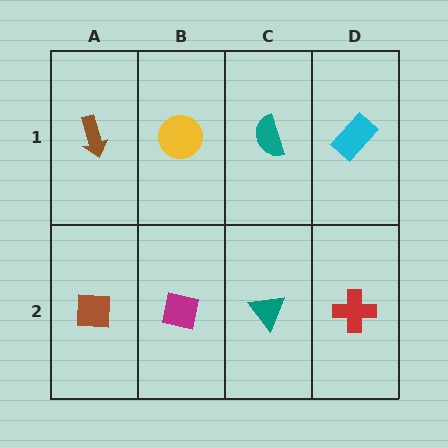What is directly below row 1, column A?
A brown square.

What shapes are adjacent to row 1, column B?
A magenta square (row 2, column B), a brown arrow (row 1, column A), a teal semicircle (row 1, column C).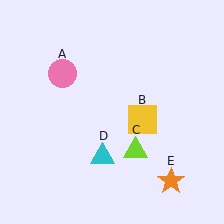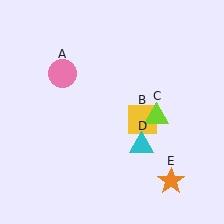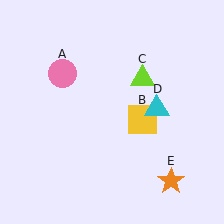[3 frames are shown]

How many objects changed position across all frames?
2 objects changed position: lime triangle (object C), cyan triangle (object D).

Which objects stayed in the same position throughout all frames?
Pink circle (object A) and yellow square (object B) and orange star (object E) remained stationary.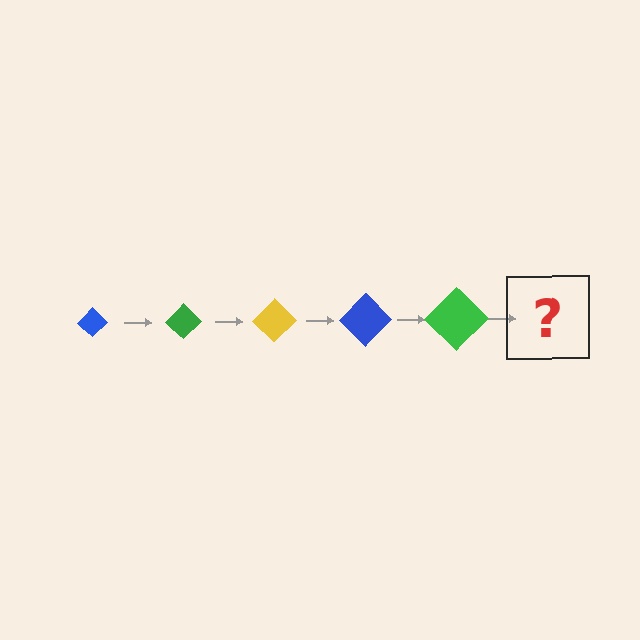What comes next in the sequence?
The next element should be a yellow diamond, larger than the previous one.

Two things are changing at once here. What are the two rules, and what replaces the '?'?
The two rules are that the diamond grows larger each step and the color cycles through blue, green, and yellow. The '?' should be a yellow diamond, larger than the previous one.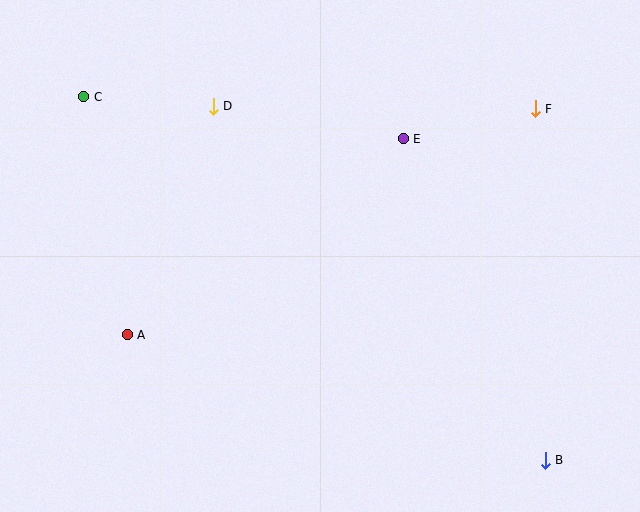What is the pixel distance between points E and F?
The distance between E and F is 135 pixels.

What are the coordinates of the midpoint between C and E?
The midpoint between C and E is at (244, 118).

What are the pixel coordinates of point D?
Point D is at (213, 106).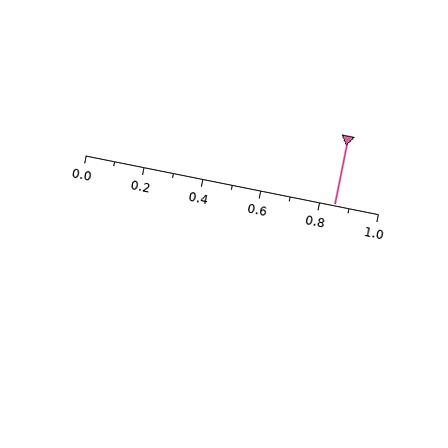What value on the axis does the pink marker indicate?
The marker indicates approximately 0.85.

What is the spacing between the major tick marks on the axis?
The major ticks are spaced 0.2 apart.